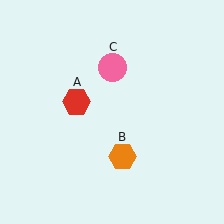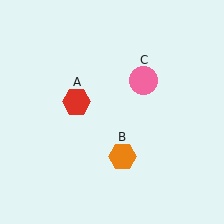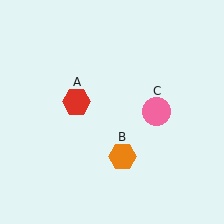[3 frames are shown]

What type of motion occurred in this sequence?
The pink circle (object C) rotated clockwise around the center of the scene.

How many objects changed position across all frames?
1 object changed position: pink circle (object C).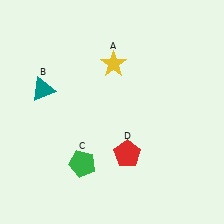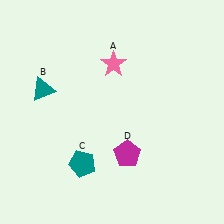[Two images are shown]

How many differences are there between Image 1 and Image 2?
There are 3 differences between the two images.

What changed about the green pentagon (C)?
In Image 1, C is green. In Image 2, it changed to teal.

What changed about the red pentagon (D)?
In Image 1, D is red. In Image 2, it changed to magenta.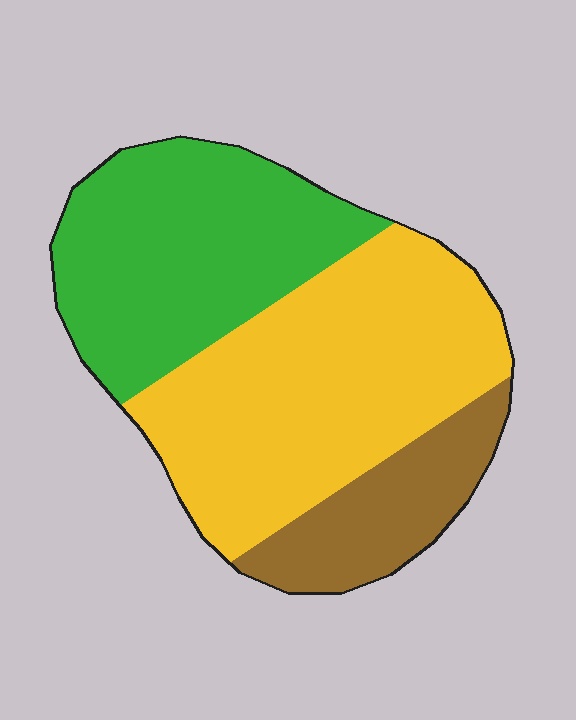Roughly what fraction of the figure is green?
Green covers about 35% of the figure.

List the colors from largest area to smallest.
From largest to smallest: yellow, green, brown.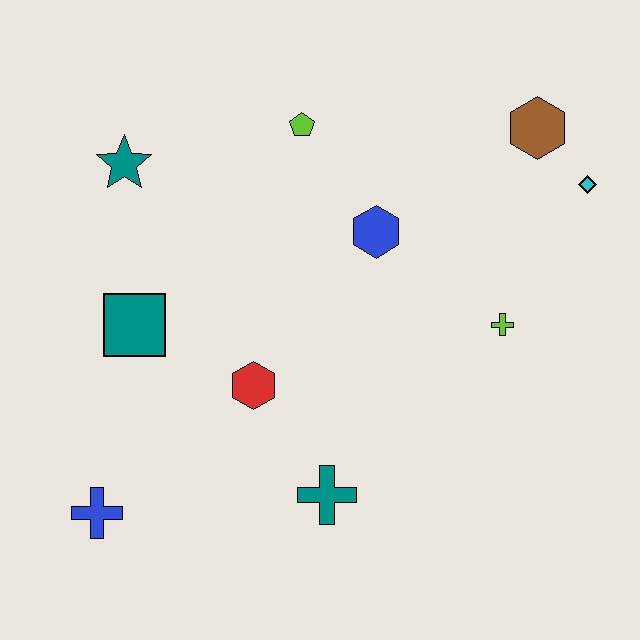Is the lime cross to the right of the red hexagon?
Yes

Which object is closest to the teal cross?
The red hexagon is closest to the teal cross.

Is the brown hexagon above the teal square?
Yes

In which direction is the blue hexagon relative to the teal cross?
The blue hexagon is above the teal cross.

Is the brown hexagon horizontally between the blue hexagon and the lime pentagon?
No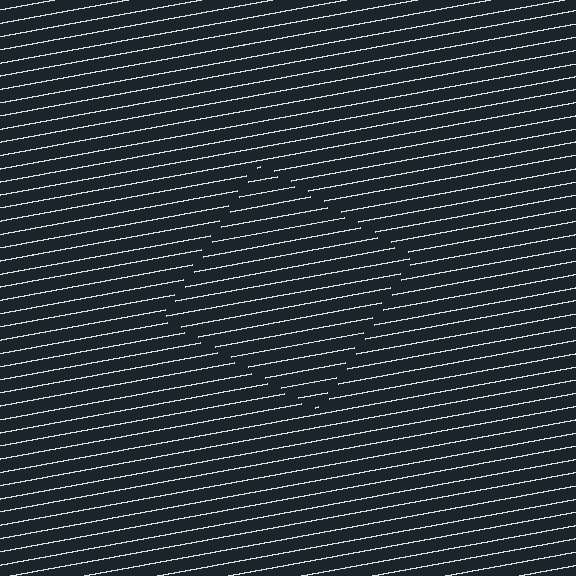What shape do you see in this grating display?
An illusory square. The interior of the shape contains the same grating, shifted by half a period — the contour is defined by the phase discontinuity where line-ends from the inner and outer gratings abut.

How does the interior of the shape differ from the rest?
The interior of the shape contains the same grating, shifted by half a period — the contour is defined by the phase discontinuity where line-ends from the inner and outer gratings abut.